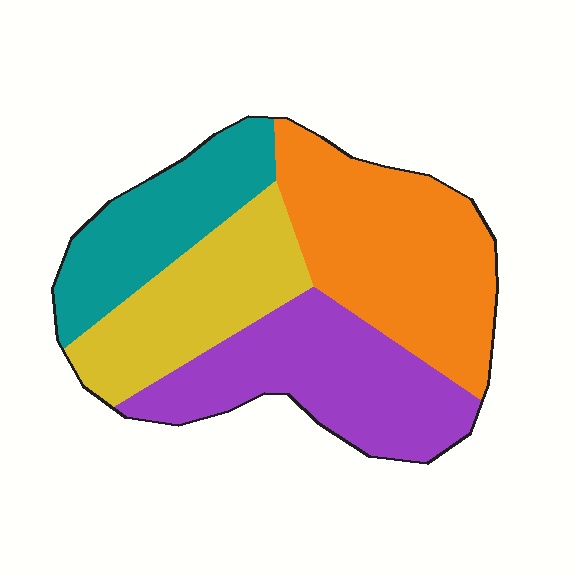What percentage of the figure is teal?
Teal takes up less than a quarter of the figure.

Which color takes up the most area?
Orange, at roughly 30%.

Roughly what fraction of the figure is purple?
Purple takes up about one quarter (1/4) of the figure.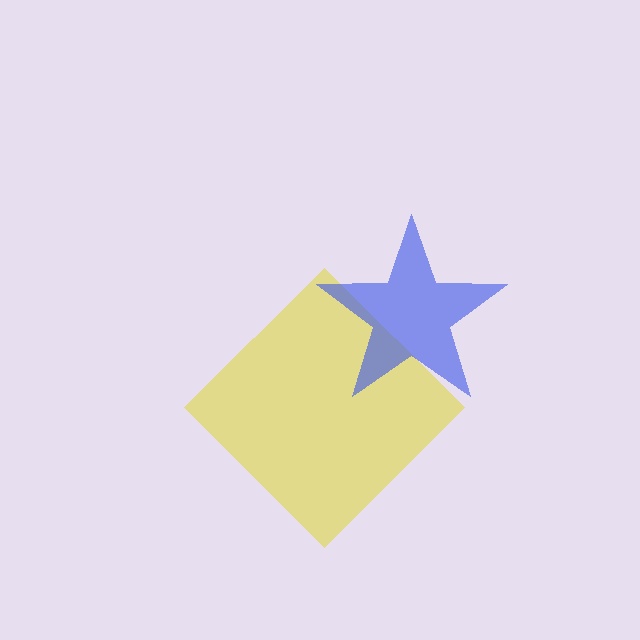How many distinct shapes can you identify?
There are 2 distinct shapes: a yellow diamond, a blue star.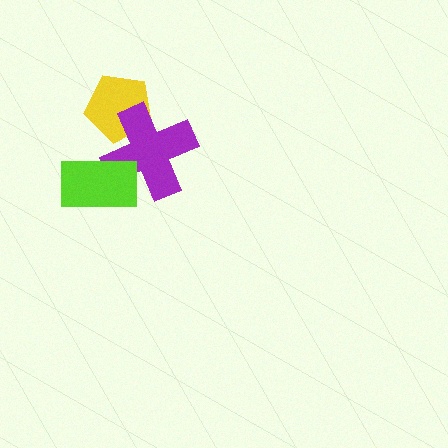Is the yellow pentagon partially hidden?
Yes, it is partially covered by another shape.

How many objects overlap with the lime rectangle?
1 object overlaps with the lime rectangle.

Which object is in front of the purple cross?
The lime rectangle is in front of the purple cross.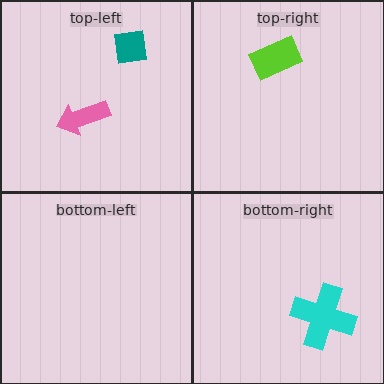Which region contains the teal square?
The top-left region.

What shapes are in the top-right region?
The lime rectangle.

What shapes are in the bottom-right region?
The cyan cross.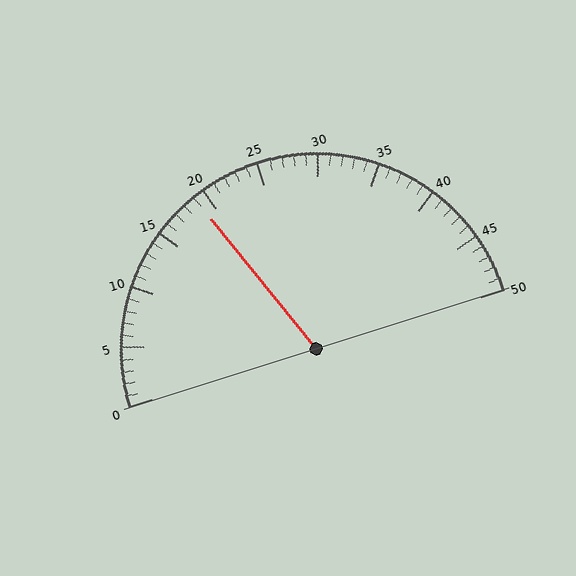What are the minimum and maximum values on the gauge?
The gauge ranges from 0 to 50.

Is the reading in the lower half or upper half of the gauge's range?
The reading is in the lower half of the range (0 to 50).